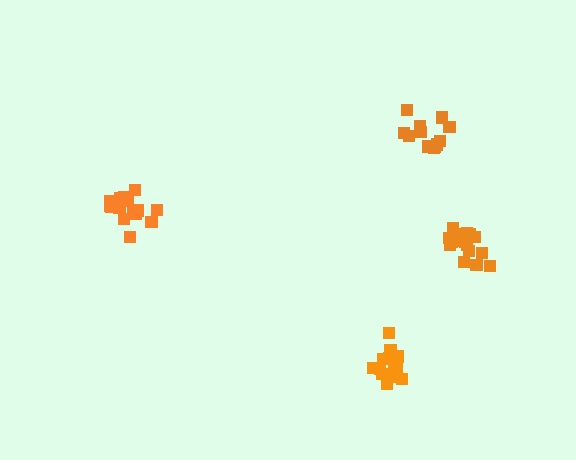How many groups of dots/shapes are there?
There are 4 groups.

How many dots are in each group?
Group 1: 16 dots, Group 2: 16 dots, Group 3: 12 dots, Group 4: 15 dots (59 total).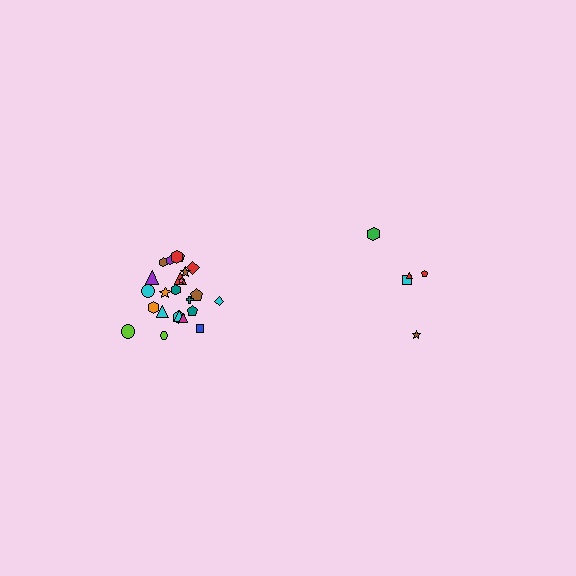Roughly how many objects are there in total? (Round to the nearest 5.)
Roughly 30 objects in total.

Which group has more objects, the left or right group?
The left group.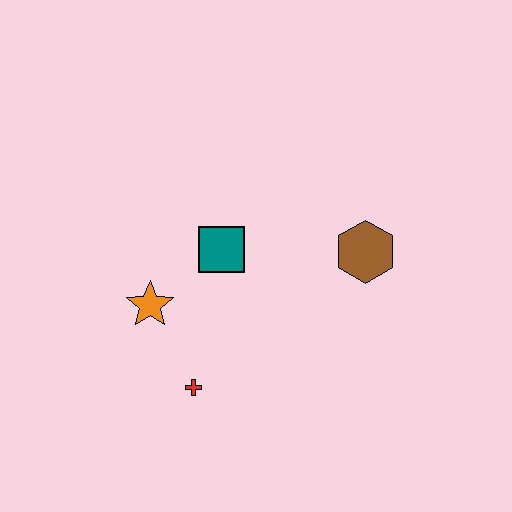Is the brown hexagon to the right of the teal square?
Yes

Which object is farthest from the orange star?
The brown hexagon is farthest from the orange star.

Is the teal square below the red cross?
No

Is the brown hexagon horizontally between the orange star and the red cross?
No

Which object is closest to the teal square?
The orange star is closest to the teal square.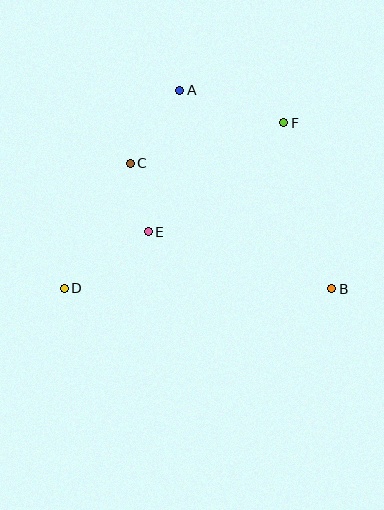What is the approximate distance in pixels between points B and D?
The distance between B and D is approximately 268 pixels.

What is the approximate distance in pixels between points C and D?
The distance between C and D is approximately 141 pixels.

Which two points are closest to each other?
Points C and E are closest to each other.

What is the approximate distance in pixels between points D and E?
The distance between D and E is approximately 102 pixels.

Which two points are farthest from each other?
Points D and F are farthest from each other.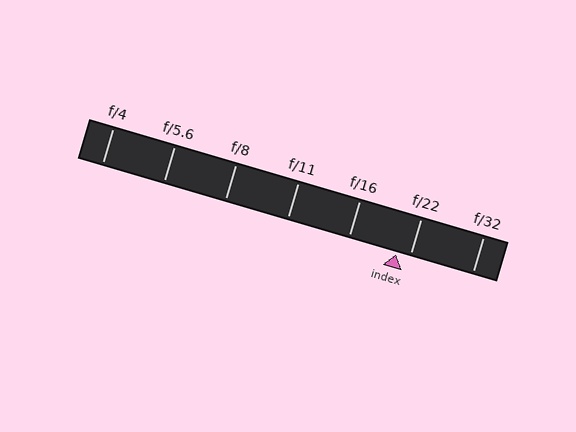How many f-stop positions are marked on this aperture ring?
There are 7 f-stop positions marked.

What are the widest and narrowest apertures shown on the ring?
The widest aperture shown is f/4 and the narrowest is f/32.